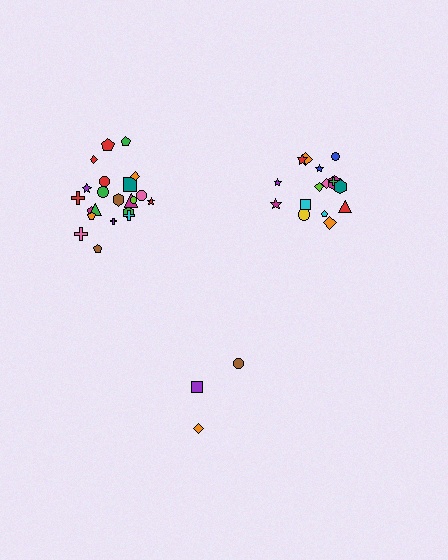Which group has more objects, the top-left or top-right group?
The top-left group.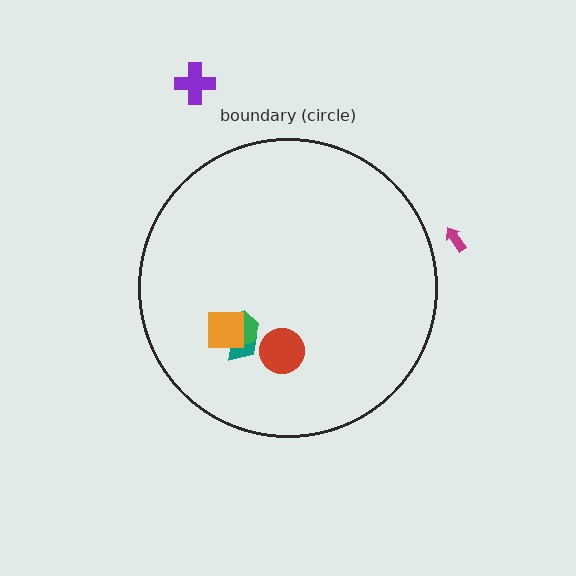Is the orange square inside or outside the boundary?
Inside.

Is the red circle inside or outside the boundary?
Inside.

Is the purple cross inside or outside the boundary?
Outside.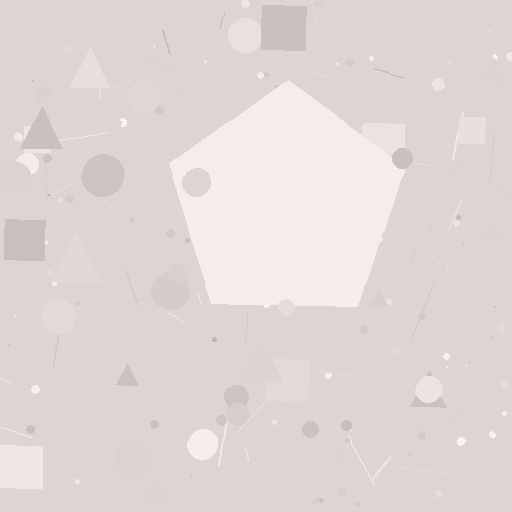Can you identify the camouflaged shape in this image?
The camouflaged shape is a pentagon.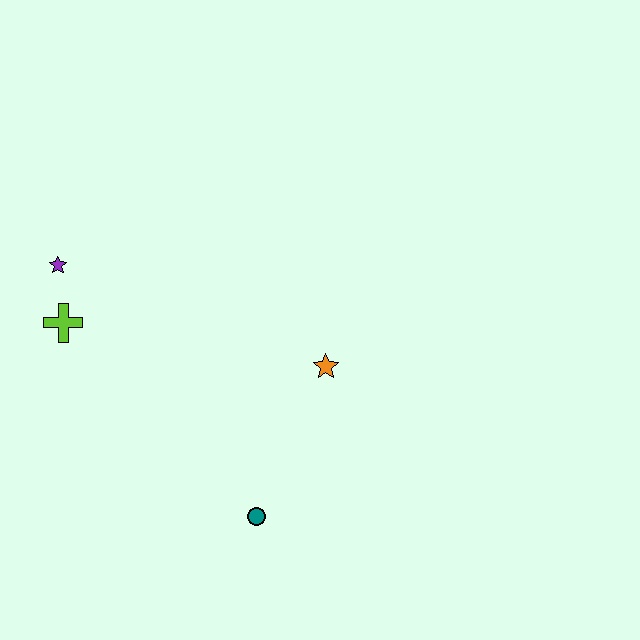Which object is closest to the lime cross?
The purple star is closest to the lime cross.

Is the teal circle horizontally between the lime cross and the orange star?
Yes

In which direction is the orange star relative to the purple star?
The orange star is to the right of the purple star.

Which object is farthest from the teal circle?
The purple star is farthest from the teal circle.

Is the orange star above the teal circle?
Yes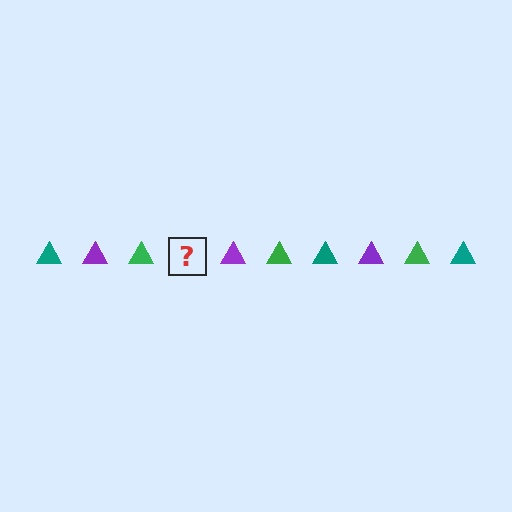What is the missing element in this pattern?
The missing element is a teal triangle.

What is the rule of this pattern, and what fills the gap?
The rule is that the pattern cycles through teal, purple, green triangles. The gap should be filled with a teal triangle.